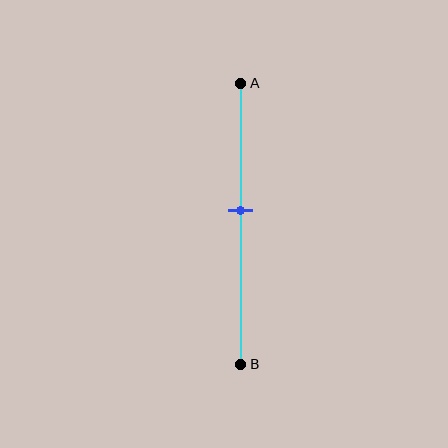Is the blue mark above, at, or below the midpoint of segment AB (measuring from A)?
The blue mark is above the midpoint of segment AB.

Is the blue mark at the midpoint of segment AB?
No, the mark is at about 45% from A, not at the 50% midpoint.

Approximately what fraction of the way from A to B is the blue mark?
The blue mark is approximately 45% of the way from A to B.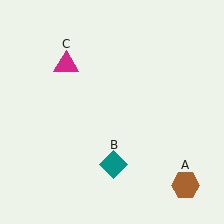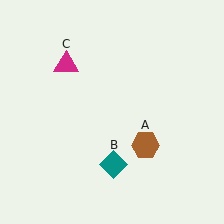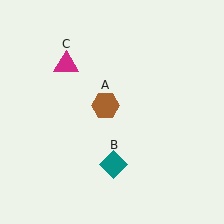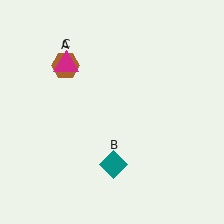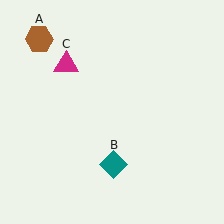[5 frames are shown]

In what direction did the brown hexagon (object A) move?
The brown hexagon (object A) moved up and to the left.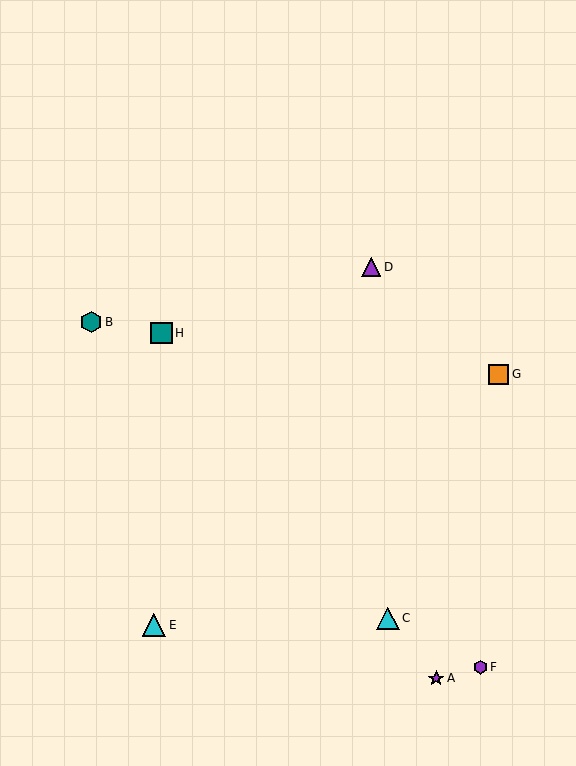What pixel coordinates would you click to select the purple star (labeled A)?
Click at (436, 678) to select the purple star A.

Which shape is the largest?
The cyan triangle (labeled E) is the largest.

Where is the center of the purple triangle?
The center of the purple triangle is at (371, 267).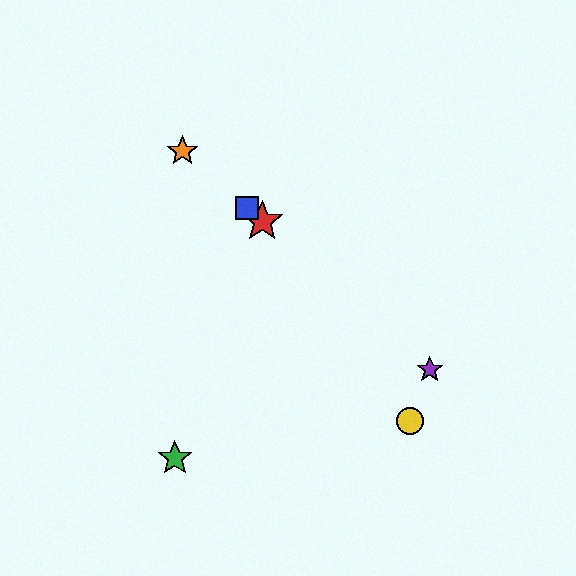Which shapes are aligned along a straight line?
The red star, the blue square, the purple star, the orange star are aligned along a straight line.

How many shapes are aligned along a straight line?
4 shapes (the red star, the blue square, the purple star, the orange star) are aligned along a straight line.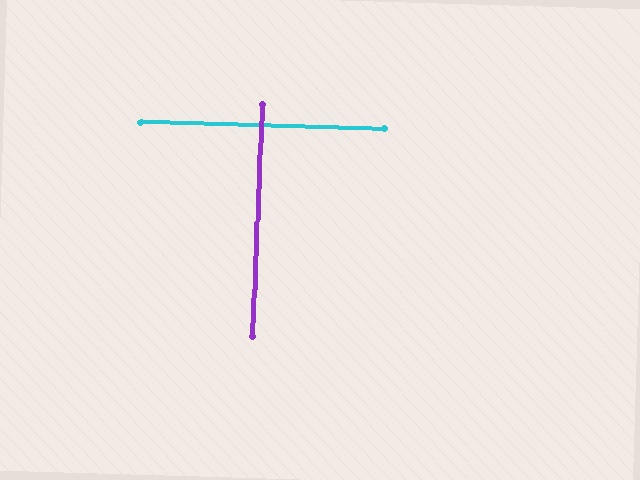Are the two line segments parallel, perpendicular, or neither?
Perpendicular — they meet at approximately 89°.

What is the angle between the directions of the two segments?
Approximately 89 degrees.